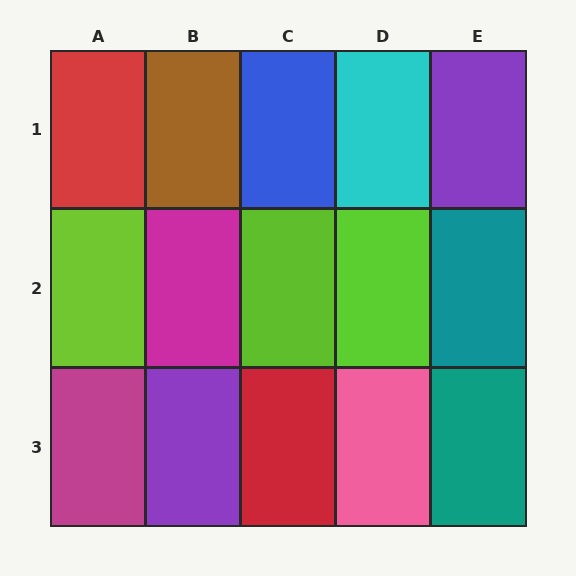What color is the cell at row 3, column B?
Purple.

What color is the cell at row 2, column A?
Lime.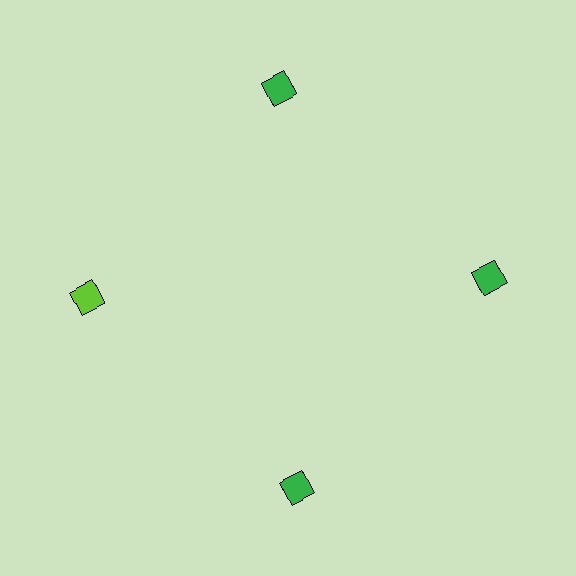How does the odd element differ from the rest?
It has a different color: lime instead of green.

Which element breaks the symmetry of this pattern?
The lime diamond at roughly the 9 o'clock position breaks the symmetry. All other shapes are green diamonds.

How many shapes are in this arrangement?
There are 4 shapes arranged in a ring pattern.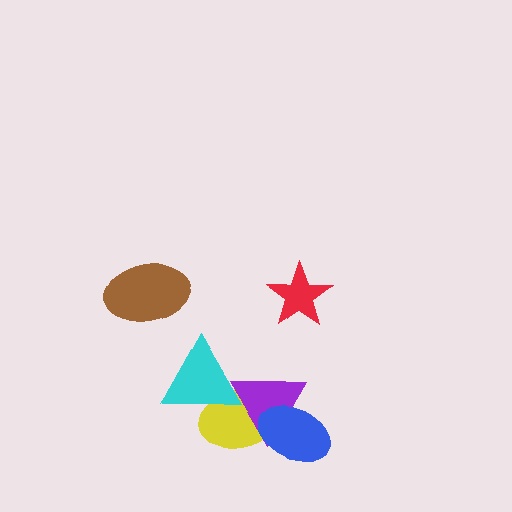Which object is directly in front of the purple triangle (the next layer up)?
The blue ellipse is directly in front of the purple triangle.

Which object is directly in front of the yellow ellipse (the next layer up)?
The purple triangle is directly in front of the yellow ellipse.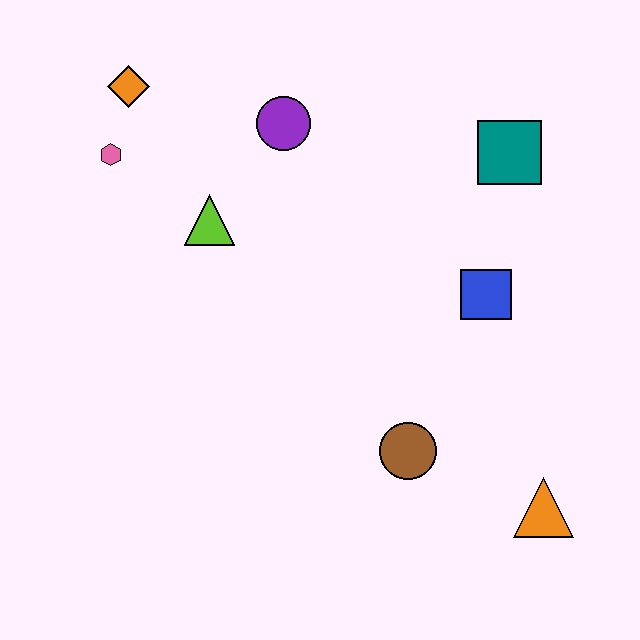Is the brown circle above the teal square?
No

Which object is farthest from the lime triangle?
The orange triangle is farthest from the lime triangle.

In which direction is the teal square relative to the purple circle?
The teal square is to the right of the purple circle.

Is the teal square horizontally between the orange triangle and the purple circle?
Yes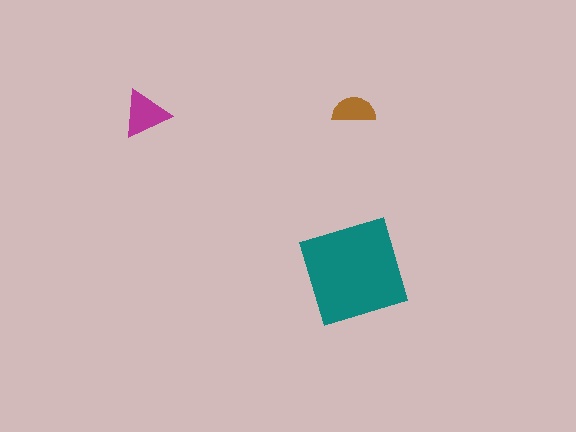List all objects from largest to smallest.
The teal square, the magenta triangle, the brown semicircle.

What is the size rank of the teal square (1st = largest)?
1st.